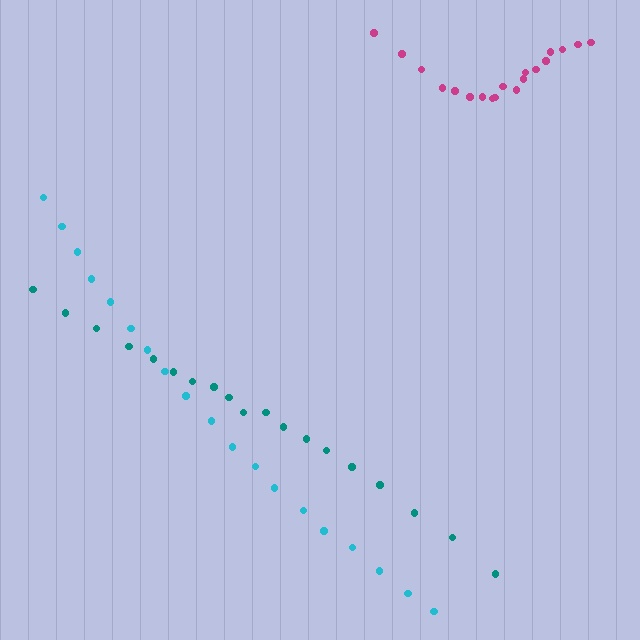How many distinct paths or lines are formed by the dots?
There are 3 distinct paths.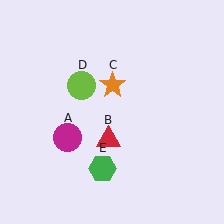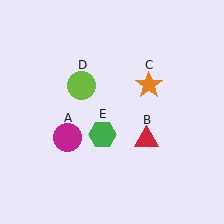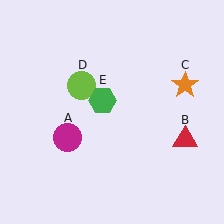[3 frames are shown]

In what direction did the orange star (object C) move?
The orange star (object C) moved right.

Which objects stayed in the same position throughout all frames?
Magenta circle (object A) and lime circle (object D) remained stationary.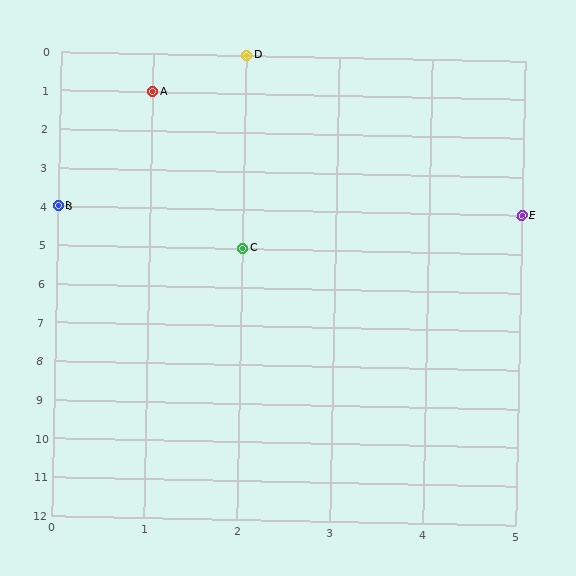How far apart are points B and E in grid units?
Points B and E are 5 columns apart.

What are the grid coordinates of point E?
Point E is at grid coordinates (5, 4).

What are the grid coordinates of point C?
Point C is at grid coordinates (2, 5).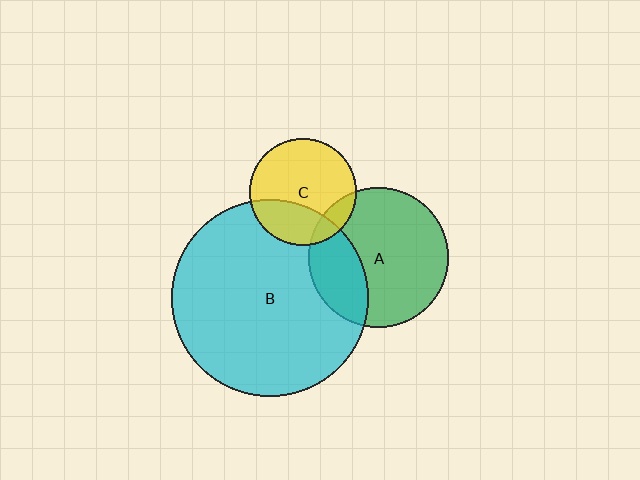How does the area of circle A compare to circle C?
Approximately 1.7 times.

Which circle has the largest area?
Circle B (cyan).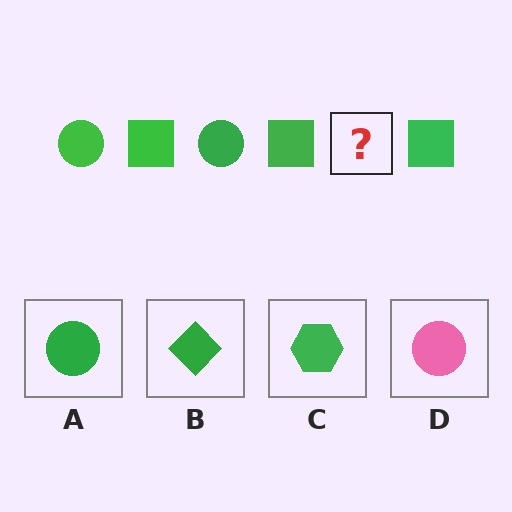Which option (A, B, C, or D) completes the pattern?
A.